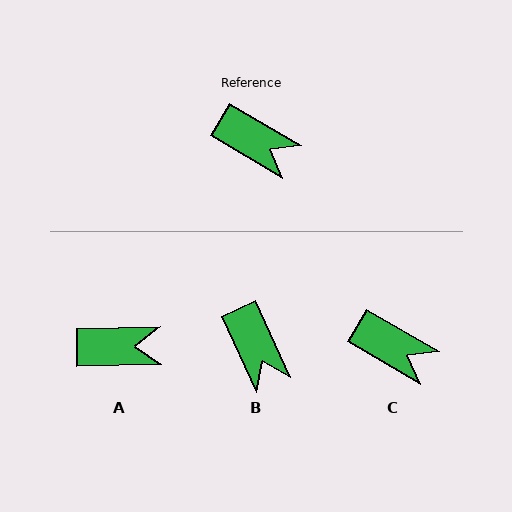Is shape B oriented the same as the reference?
No, it is off by about 36 degrees.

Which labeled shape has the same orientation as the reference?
C.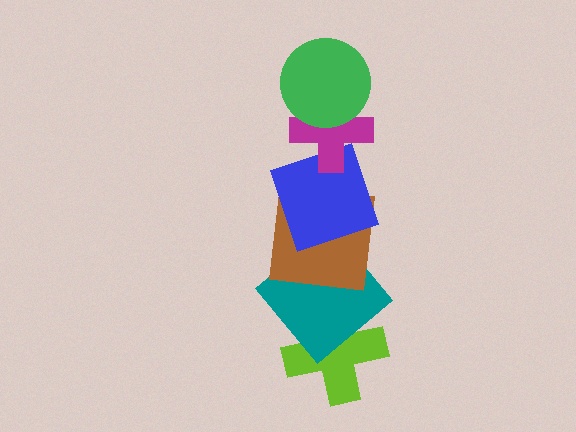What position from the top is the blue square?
The blue square is 3rd from the top.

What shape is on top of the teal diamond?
The brown square is on top of the teal diamond.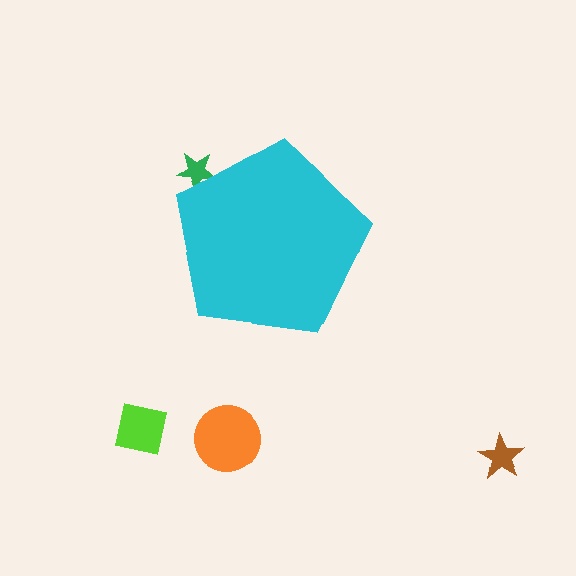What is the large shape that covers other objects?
A cyan pentagon.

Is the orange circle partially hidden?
No, the orange circle is fully visible.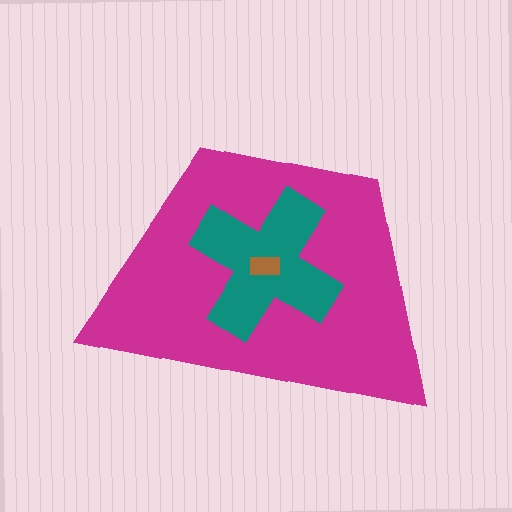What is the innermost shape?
The brown rectangle.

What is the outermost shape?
The magenta trapezoid.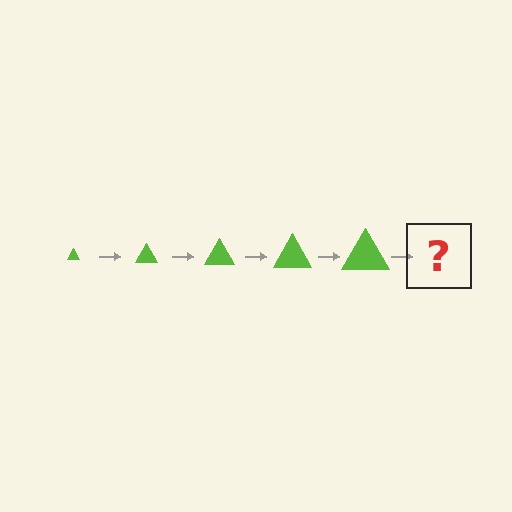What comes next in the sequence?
The next element should be a lime triangle, larger than the previous one.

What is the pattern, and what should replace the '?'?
The pattern is that the triangle gets progressively larger each step. The '?' should be a lime triangle, larger than the previous one.